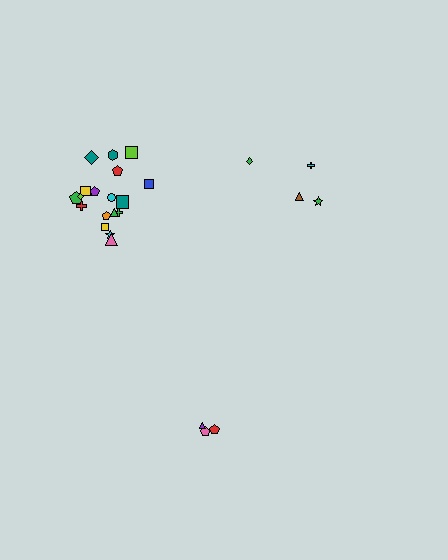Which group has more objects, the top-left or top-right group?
The top-left group.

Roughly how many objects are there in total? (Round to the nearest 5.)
Roughly 25 objects in total.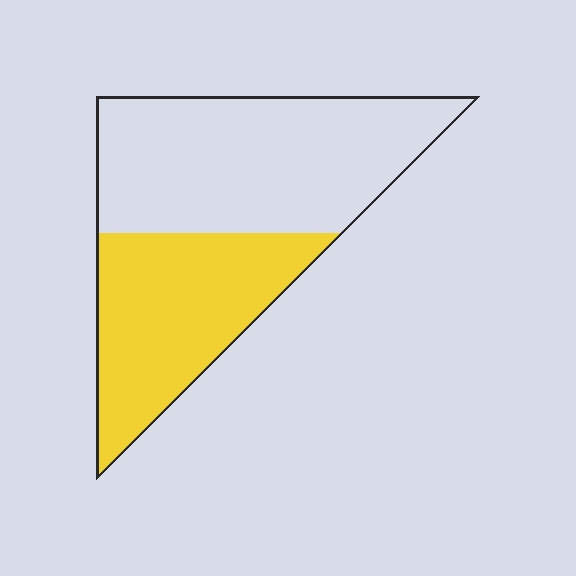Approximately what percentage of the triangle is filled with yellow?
Approximately 40%.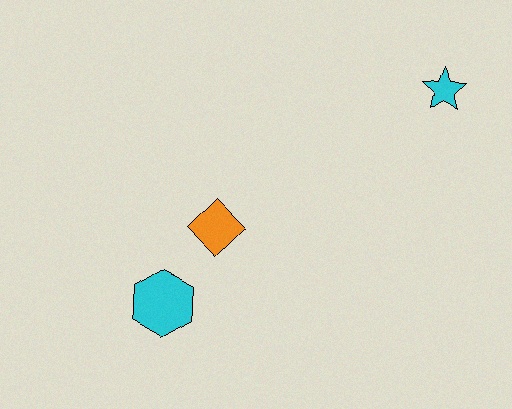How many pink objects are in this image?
There are no pink objects.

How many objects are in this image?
There are 3 objects.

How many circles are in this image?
There are no circles.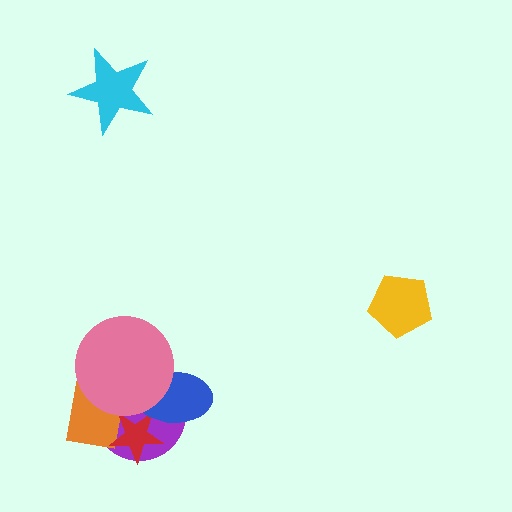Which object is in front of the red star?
The blue ellipse is in front of the red star.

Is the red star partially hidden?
Yes, it is partially covered by another shape.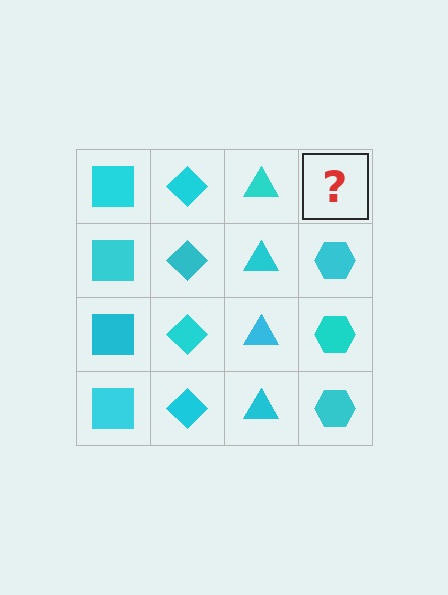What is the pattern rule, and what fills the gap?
The rule is that each column has a consistent shape. The gap should be filled with a cyan hexagon.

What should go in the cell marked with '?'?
The missing cell should contain a cyan hexagon.